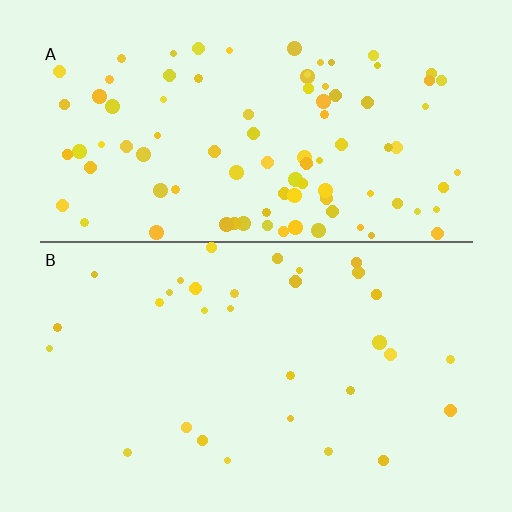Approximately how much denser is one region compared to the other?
Approximately 2.9× — region A over region B.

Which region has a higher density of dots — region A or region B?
A (the top).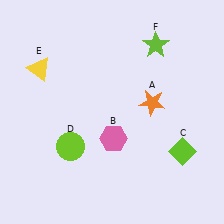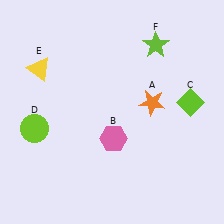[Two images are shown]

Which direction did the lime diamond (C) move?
The lime diamond (C) moved up.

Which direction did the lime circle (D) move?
The lime circle (D) moved left.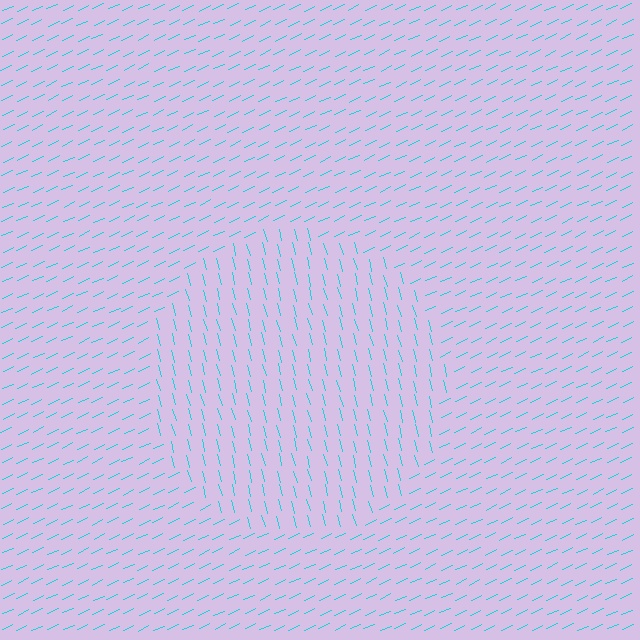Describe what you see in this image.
The image is filled with small cyan line segments. A circle region in the image has lines oriented differently from the surrounding lines, creating a visible texture boundary.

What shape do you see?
I see a circle.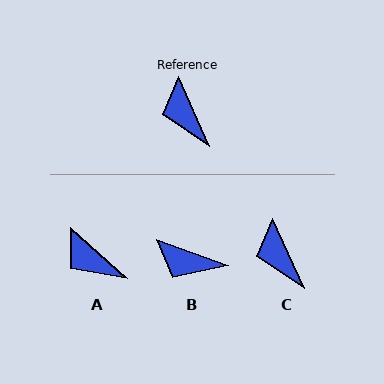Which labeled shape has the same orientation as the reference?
C.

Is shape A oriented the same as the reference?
No, it is off by about 24 degrees.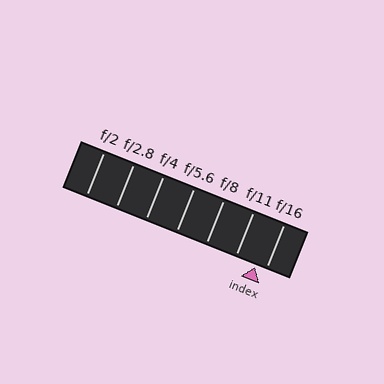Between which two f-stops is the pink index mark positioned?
The index mark is between f/11 and f/16.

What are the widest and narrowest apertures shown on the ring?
The widest aperture shown is f/2 and the narrowest is f/16.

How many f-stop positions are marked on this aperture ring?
There are 7 f-stop positions marked.